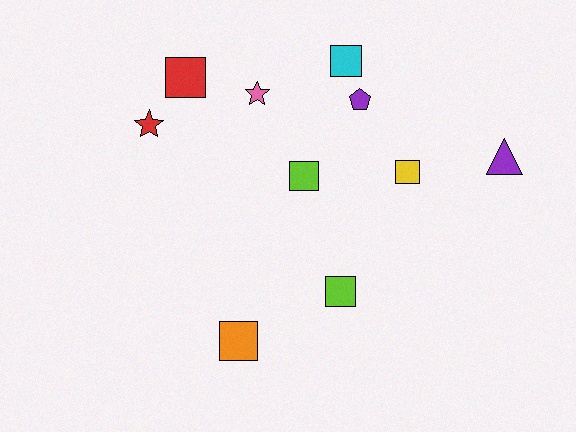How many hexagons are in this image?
There are no hexagons.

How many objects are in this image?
There are 10 objects.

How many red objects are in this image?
There are 2 red objects.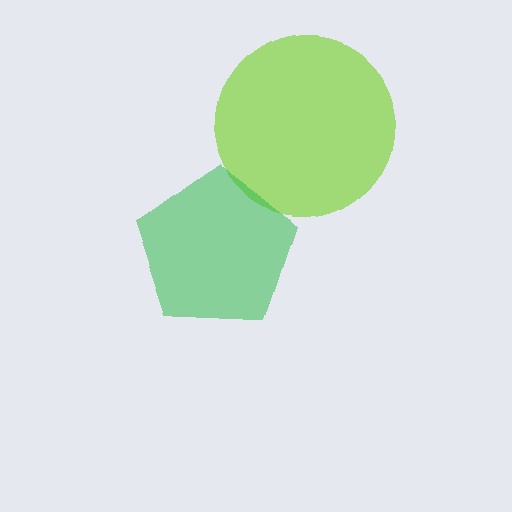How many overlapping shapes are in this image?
There are 2 overlapping shapes in the image.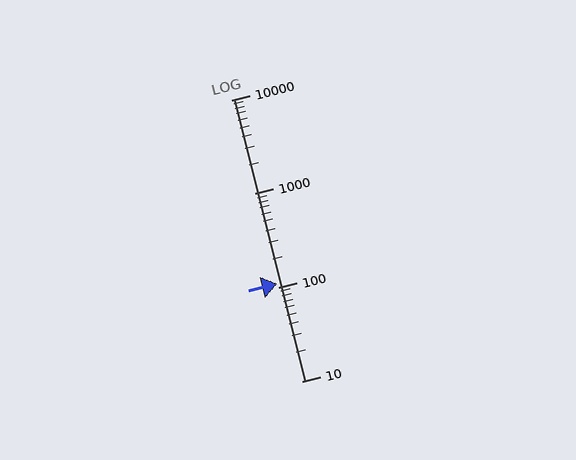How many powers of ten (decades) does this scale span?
The scale spans 3 decades, from 10 to 10000.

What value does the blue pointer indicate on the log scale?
The pointer indicates approximately 110.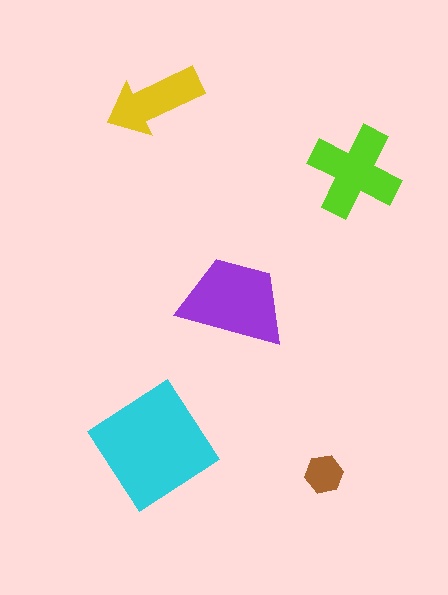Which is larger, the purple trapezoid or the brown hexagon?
The purple trapezoid.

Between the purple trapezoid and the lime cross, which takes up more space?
The purple trapezoid.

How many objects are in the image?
There are 5 objects in the image.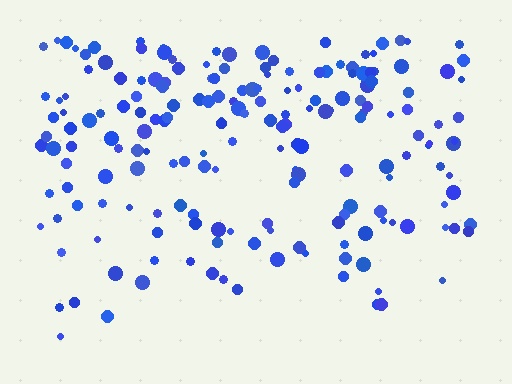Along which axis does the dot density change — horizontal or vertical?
Vertical.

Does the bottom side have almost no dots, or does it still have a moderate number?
Still a moderate number, just noticeably fewer than the top.